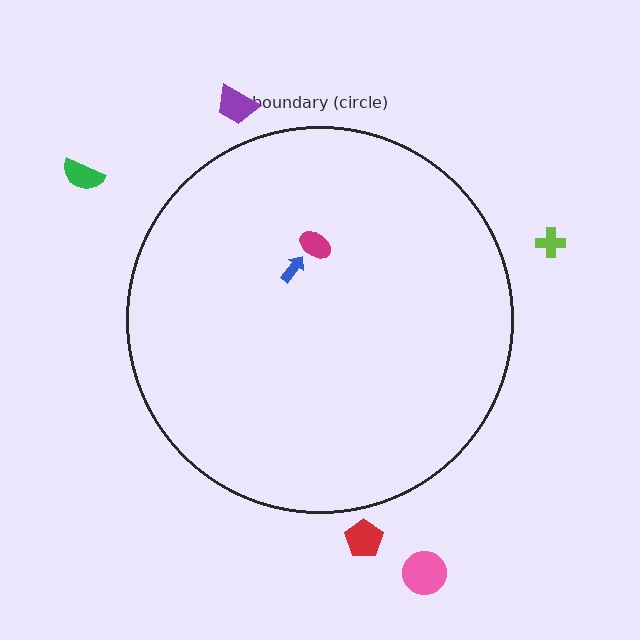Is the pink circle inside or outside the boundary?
Outside.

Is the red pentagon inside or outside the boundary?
Outside.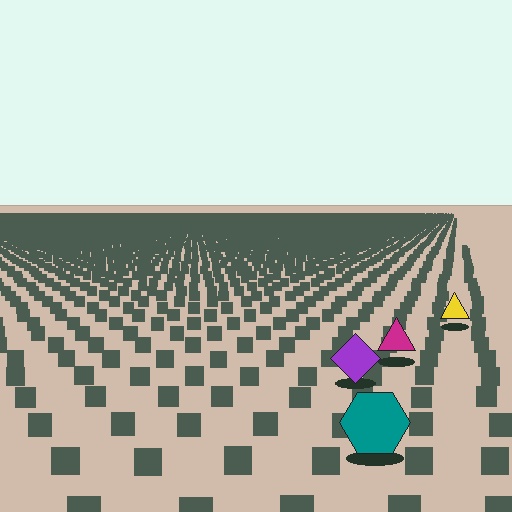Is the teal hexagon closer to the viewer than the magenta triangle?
Yes. The teal hexagon is closer — you can tell from the texture gradient: the ground texture is coarser near it.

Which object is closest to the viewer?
The teal hexagon is closest. The texture marks near it are larger and more spread out.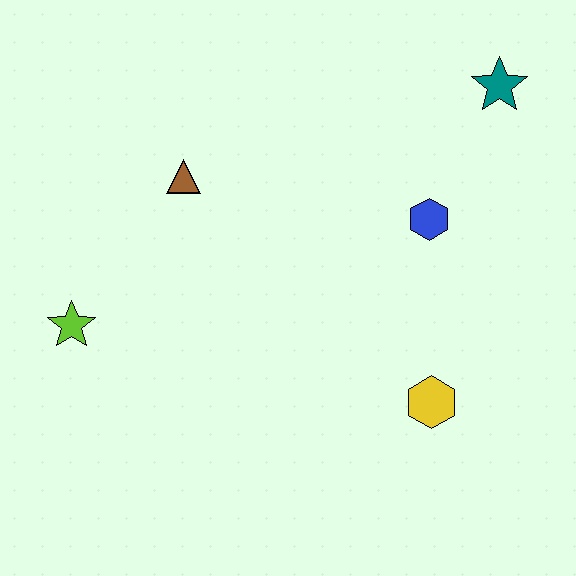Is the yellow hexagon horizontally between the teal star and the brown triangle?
Yes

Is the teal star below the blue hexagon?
No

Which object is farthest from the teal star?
The lime star is farthest from the teal star.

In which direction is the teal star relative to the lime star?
The teal star is to the right of the lime star.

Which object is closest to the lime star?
The brown triangle is closest to the lime star.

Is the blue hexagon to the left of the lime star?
No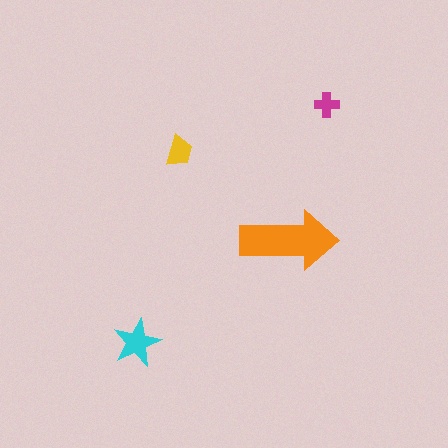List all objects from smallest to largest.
The magenta cross, the yellow trapezoid, the cyan star, the orange arrow.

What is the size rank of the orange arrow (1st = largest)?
1st.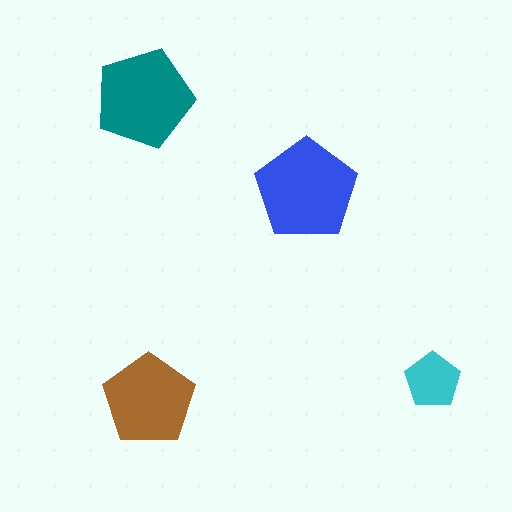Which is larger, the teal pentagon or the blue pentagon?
The blue one.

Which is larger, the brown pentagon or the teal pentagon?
The teal one.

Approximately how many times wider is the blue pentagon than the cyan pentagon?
About 2 times wider.